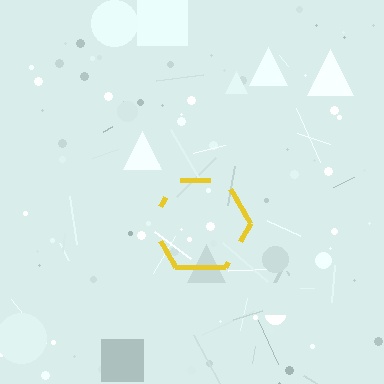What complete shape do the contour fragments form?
The contour fragments form a hexagon.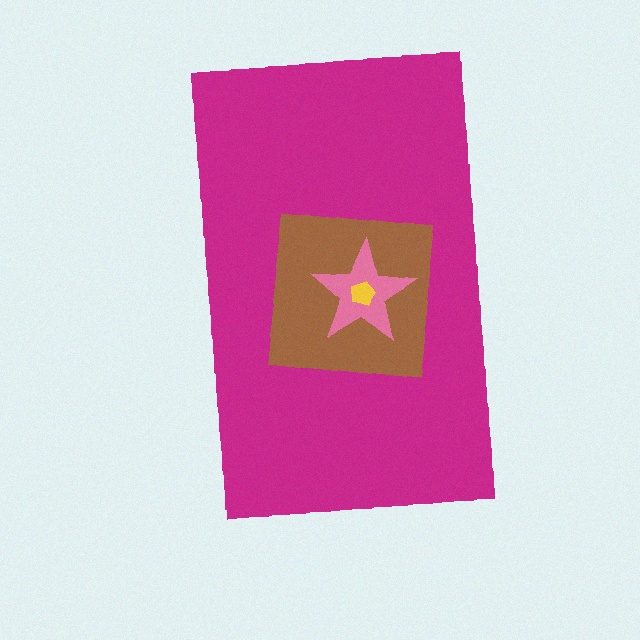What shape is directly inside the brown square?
The pink star.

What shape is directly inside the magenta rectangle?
The brown square.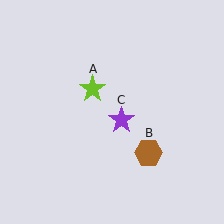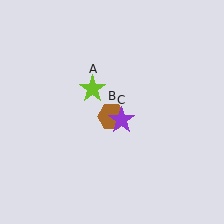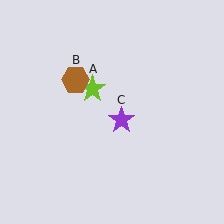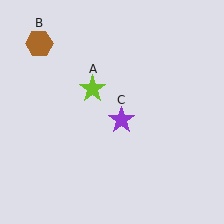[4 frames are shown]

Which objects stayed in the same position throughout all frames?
Lime star (object A) and purple star (object C) remained stationary.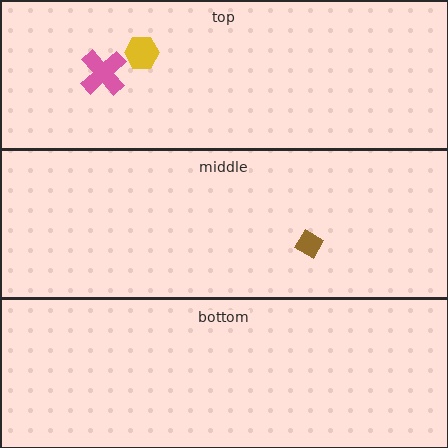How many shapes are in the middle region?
1.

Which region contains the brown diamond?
The middle region.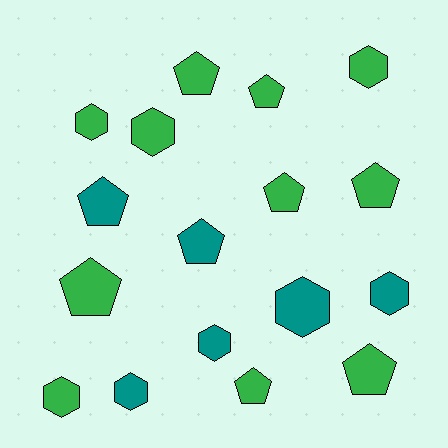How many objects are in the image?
There are 17 objects.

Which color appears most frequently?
Green, with 11 objects.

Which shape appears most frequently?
Pentagon, with 9 objects.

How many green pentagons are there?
There are 7 green pentagons.